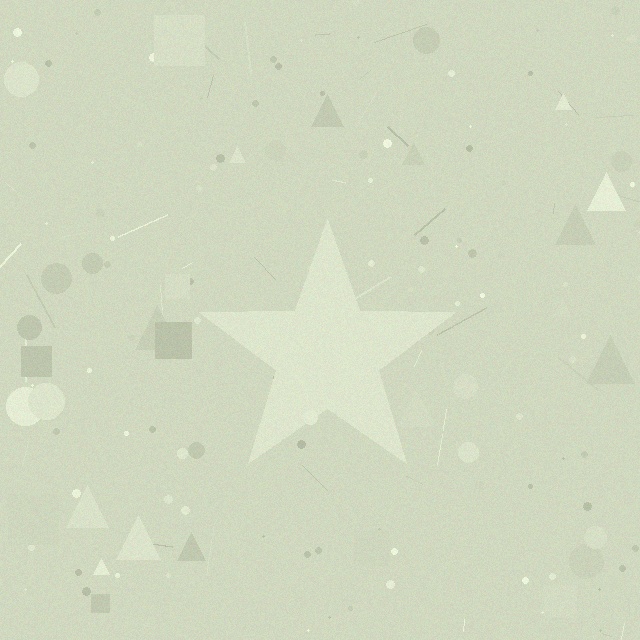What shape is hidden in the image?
A star is hidden in the image.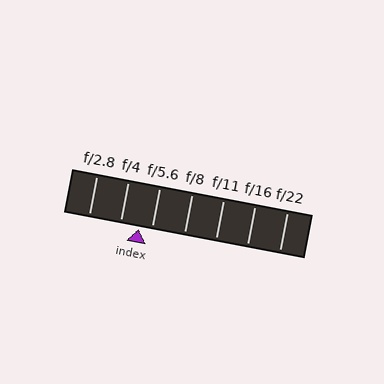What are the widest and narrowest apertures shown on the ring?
The widest aperture shown is f/2.8 and the narrowest is f/22.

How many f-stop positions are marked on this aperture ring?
There are 7 f-stop positions marked.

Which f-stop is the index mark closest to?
The index mark is closest to f/5.6.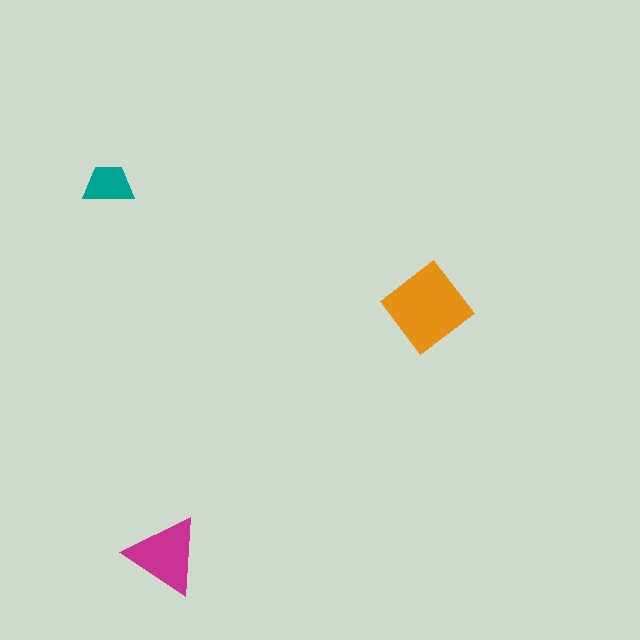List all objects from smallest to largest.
The teal trapezoid, the magenta triangle, the orange diamond.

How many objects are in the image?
There are 3 objects in the image.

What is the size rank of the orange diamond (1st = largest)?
1st.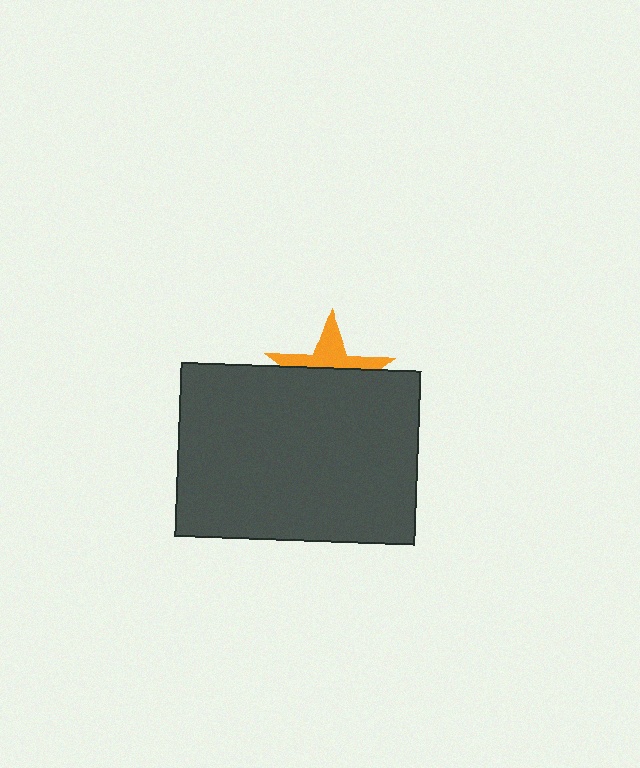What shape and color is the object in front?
The object in front is a dark gray rectangle.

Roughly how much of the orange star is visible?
A small part of it is visible (roughly 39%).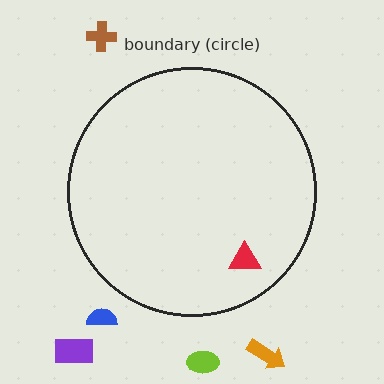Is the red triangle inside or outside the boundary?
Inside.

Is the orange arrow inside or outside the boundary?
Outside.